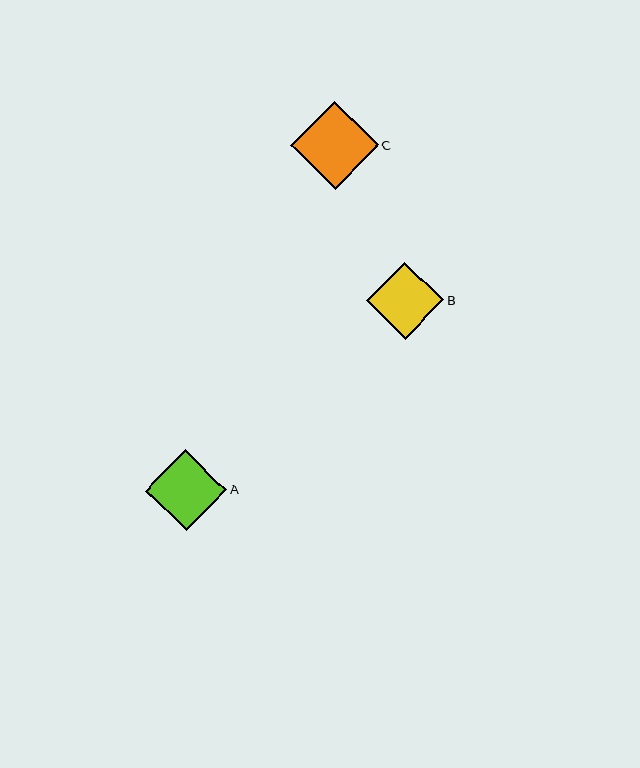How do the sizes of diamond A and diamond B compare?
Diamond A and diamond B are approximately the same size.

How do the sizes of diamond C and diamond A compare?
Diamond C and diamond A are approximately the same size.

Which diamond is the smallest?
Diamond B is the smallest with a size of approximately 78 pixels.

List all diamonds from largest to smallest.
From largest to smallest: C, A, B.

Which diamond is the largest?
Diamond C is the largest with a size of approximately 88 pixels.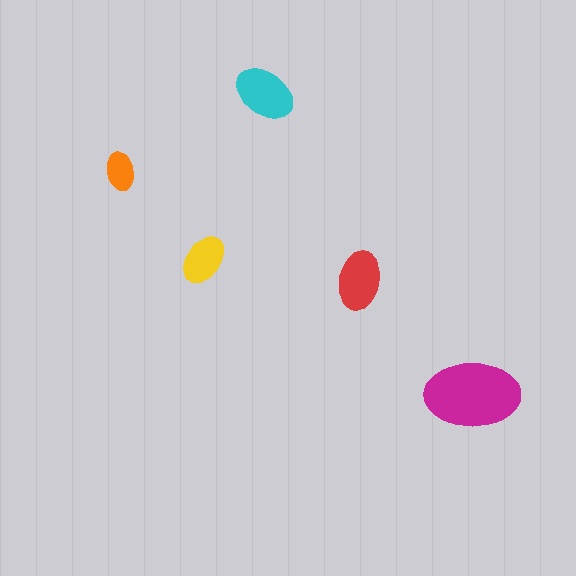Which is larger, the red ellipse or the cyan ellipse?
The cyan one.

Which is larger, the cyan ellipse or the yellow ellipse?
The cyan one.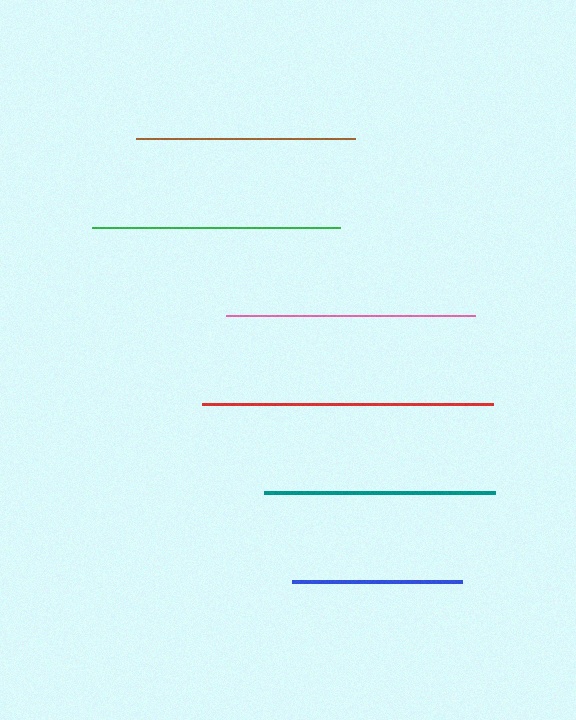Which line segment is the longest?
The red line is the longest at approximately 291 pixels.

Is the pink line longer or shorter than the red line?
The red line is longer than the pink line.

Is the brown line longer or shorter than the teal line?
The teal line is longer than the brown line.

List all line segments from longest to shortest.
From longest to shortest: red, pink, green, teal, brown, blue.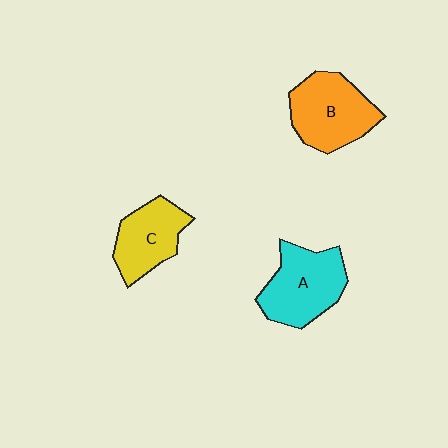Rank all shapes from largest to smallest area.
From largest to smallest: B (orange), A (cyan), C (yellow).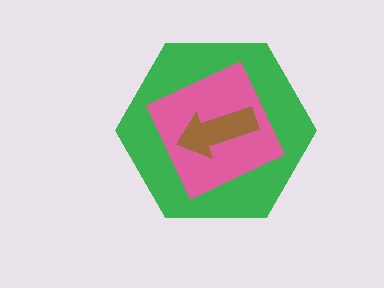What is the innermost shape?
The brown arrow.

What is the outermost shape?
The green hexagon.